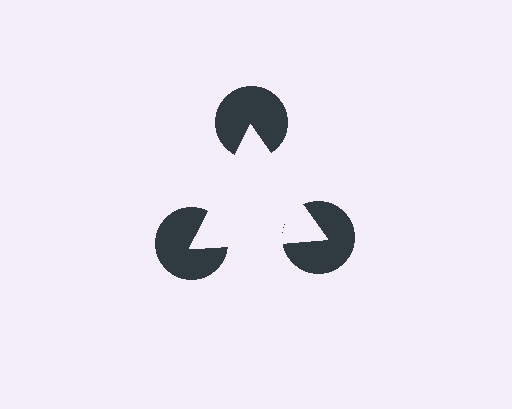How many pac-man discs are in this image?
There are 3 — one at each vertex of the illusory triangle.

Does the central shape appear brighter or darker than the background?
It typically appears slightly brighter than the background, even though no actual brightness change is drawn.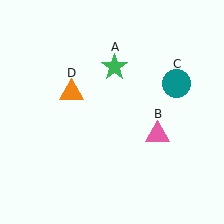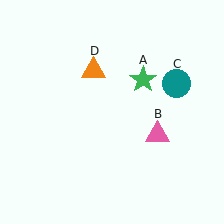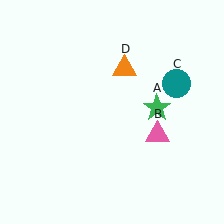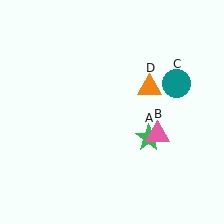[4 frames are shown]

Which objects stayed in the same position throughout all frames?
Pink triangle (object B) and teal circle (object C) remained stationary.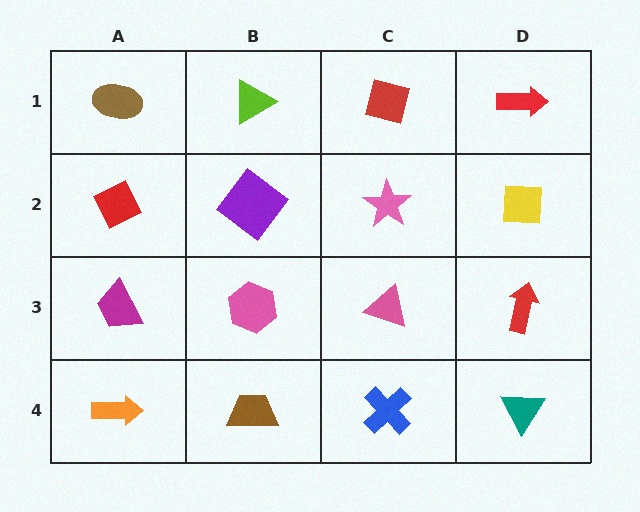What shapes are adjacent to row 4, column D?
A red arrow (row 3, column D), a blue cross (row 4, column C).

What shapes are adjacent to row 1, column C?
A pink star (row 2, column C), a lime triangle (row 1, column B), a red arrow (row 1, column D).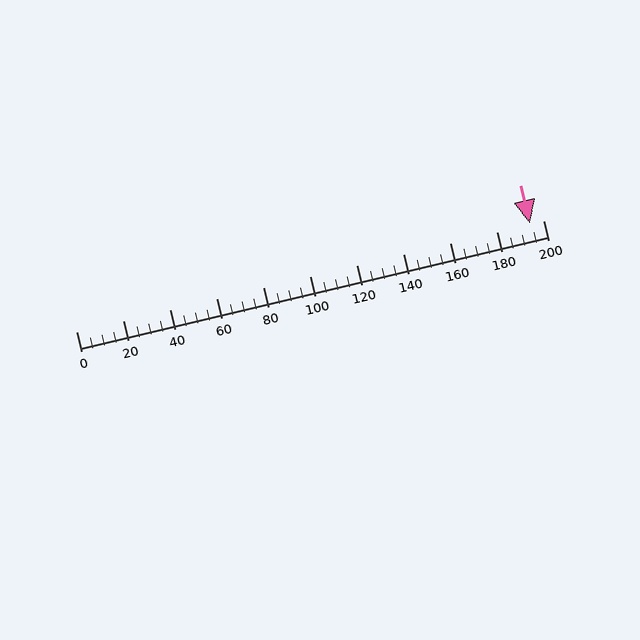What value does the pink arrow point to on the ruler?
The pink arrow points to approximately 194.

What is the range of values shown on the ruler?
The ruler shows values from 0 to 200.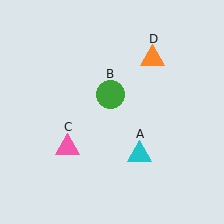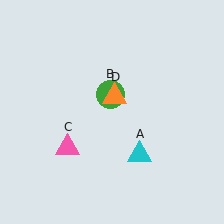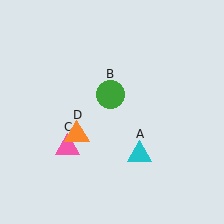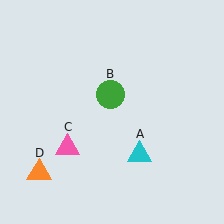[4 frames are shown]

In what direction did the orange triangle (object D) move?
The orange triangle (object D) moved down and to the left.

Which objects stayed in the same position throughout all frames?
Cyan triangle (object A) and green circle (object B) and pink triangle (object C) remained stationary.